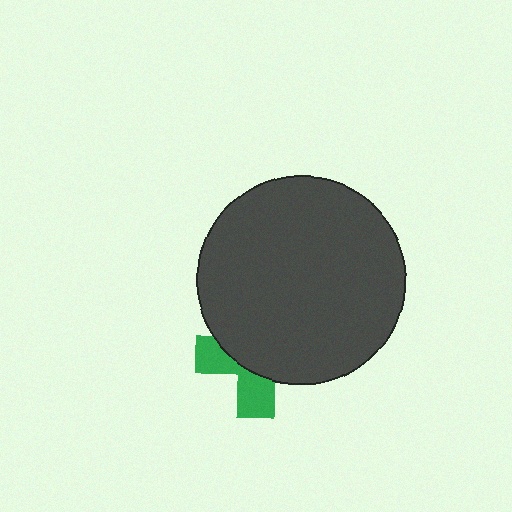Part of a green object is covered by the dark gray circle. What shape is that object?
It is a cross.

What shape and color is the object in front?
The object in front is a dark gray circle.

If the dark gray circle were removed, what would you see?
You would see the complete green cross.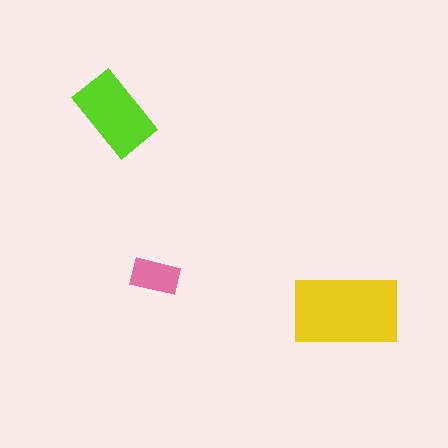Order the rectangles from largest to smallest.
the yellow one, the lime one, the pink one.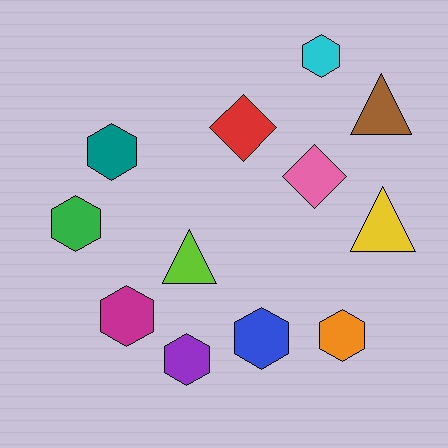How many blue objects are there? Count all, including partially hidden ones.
There is 1 blue object.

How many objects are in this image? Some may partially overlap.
There are 12 objects.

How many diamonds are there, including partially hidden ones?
There are 2 diamonds.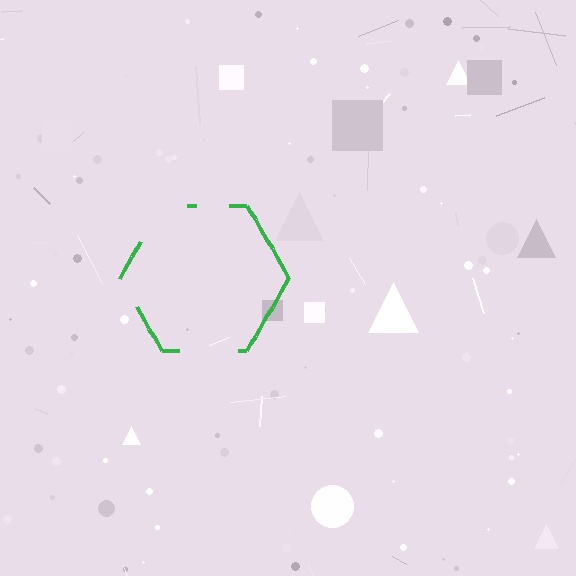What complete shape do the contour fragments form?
The contour fragments form a hexagon.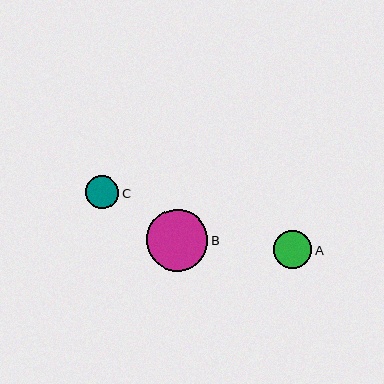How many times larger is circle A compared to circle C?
Circle A is approximately 1.2 times the size of circle C.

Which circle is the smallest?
Circle C is the smallest with a size of approximately 32 pixels.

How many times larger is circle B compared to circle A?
Circle B is approximately 1.6 times the size of circle A.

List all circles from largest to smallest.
From largest to smallest: B, A, C.